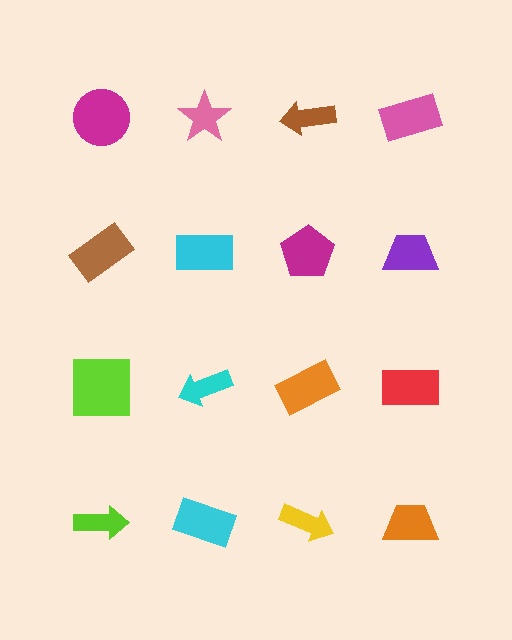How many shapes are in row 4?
4 shapes.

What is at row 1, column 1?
A magenta circle.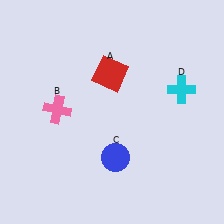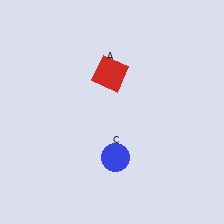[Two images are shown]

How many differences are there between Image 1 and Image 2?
There are 2 differences between the two images.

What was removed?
The cyan cross (D), the pink cross (B) were removed in Image 2.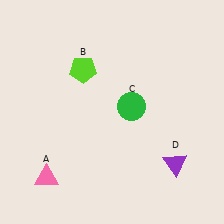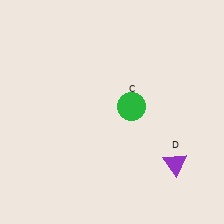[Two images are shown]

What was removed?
The lime pentagon (B), the pink triangle (A) were removed in Image 2.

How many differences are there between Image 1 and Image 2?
There are 2 differences between the two images.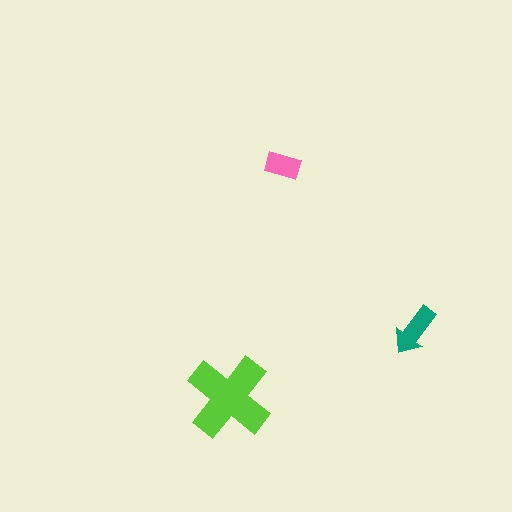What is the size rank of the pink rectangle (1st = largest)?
3rd.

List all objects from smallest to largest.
The pink rectangle, the teal arrow, the lime cross.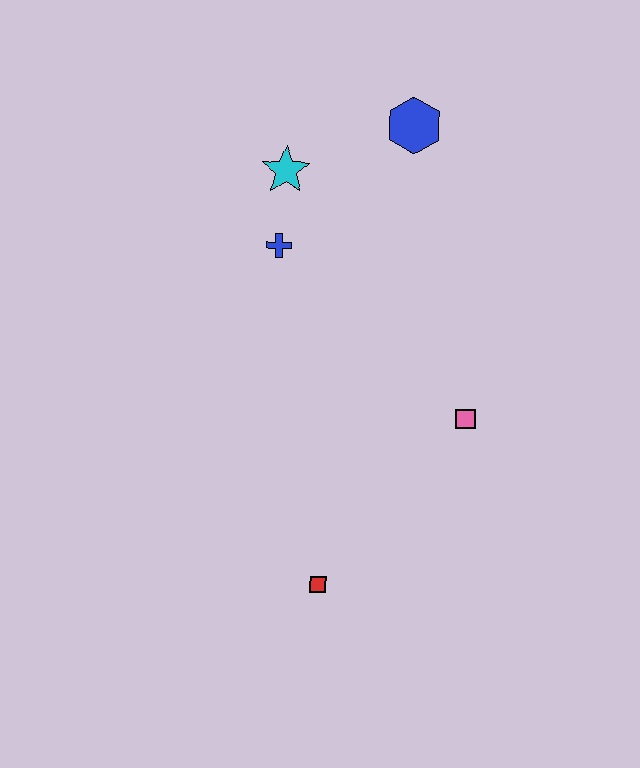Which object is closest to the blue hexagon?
The cyan star is closest to the blue hexagon.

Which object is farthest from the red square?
The blue hexagon is farthest from the red square.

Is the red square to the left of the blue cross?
No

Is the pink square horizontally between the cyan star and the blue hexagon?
No